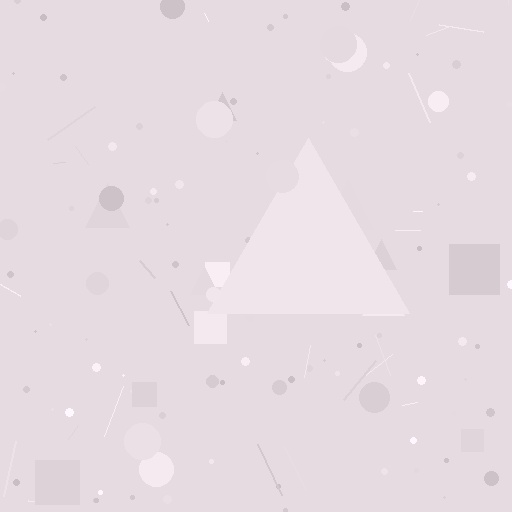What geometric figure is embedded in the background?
A triangle is embedded in the background.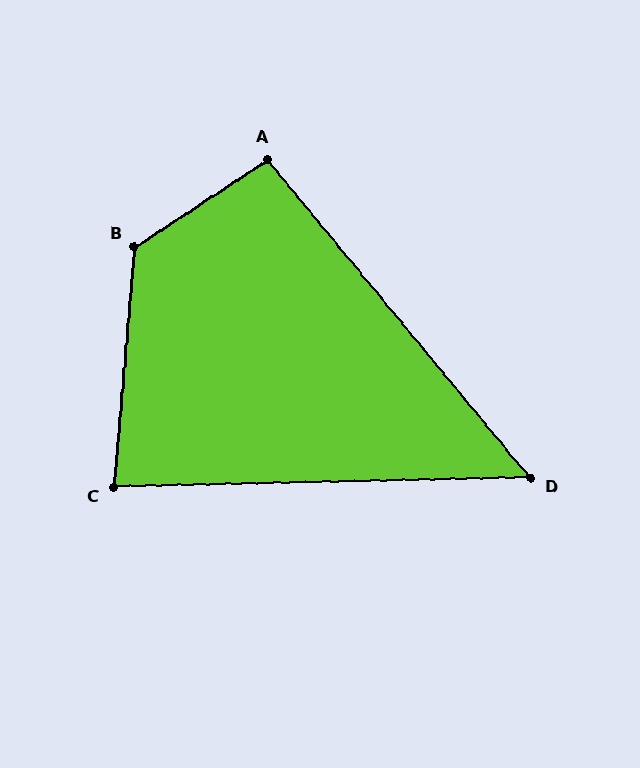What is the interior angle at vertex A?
Approximately 96 degrees (obtuse).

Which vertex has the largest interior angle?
B, at approximately 128 degrees.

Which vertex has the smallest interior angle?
D, at approximately 52 degrees.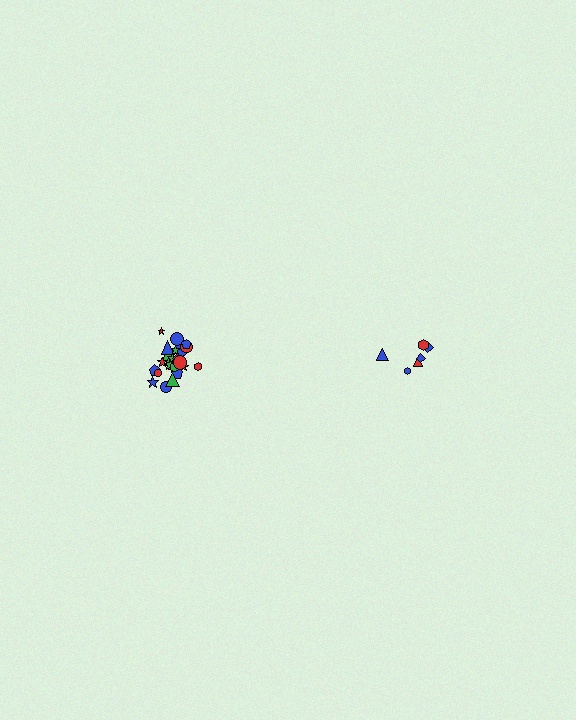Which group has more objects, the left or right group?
The left group.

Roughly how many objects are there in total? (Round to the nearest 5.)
Roughly 30 objects in total.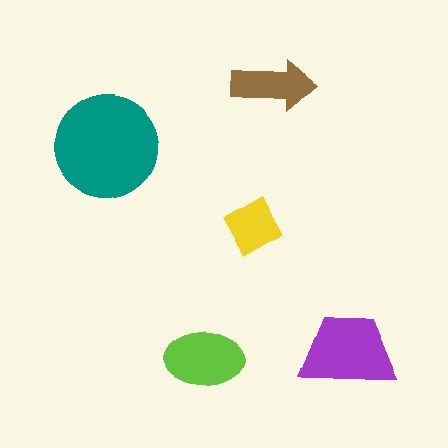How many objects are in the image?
There are 5 objects in the image.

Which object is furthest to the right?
The purple trapezoid is rightmost.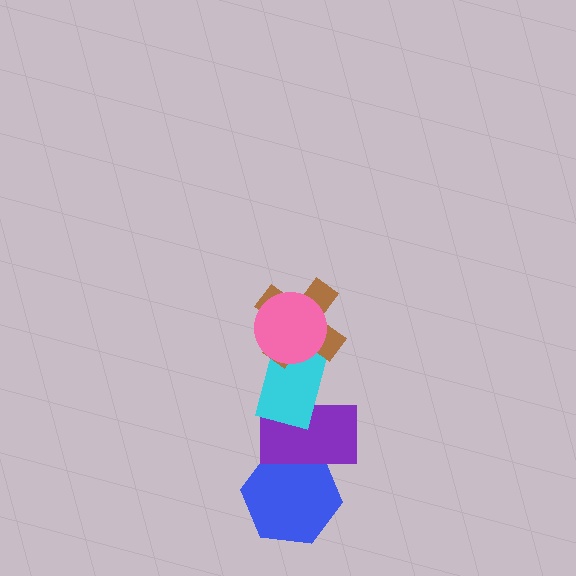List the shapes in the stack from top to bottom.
From top to bottom: the pink circle, the brown cross, the cyan rectangle, the purple rectangle, the blue hexagon.